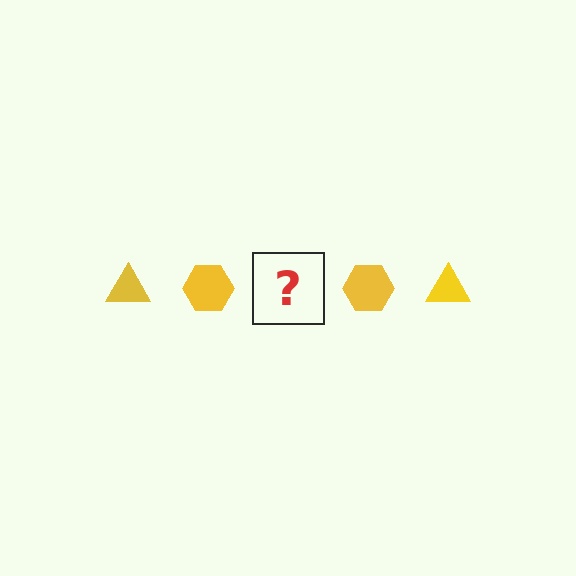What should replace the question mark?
The question mark should be replaced with a yellow triangle.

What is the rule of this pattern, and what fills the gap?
The rule is that the pattern cycles through triangle, hexagon shapes in yellow. The gap should be filled with a yellow triangle.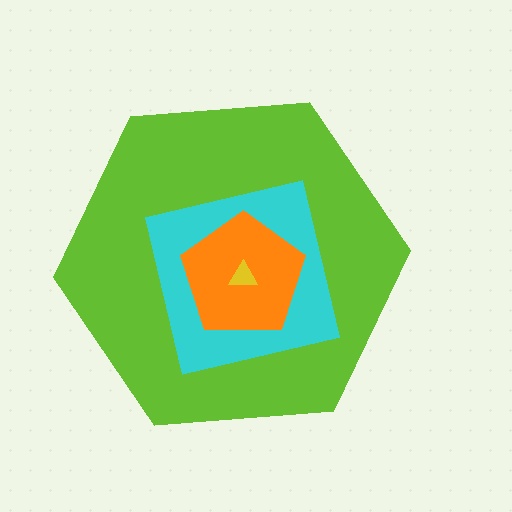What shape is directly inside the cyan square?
The orange pentagon.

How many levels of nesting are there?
4.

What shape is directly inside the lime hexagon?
The cyan square.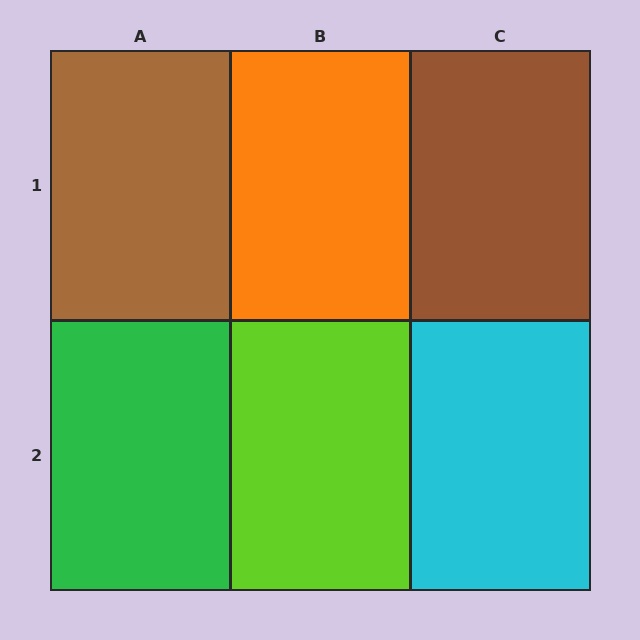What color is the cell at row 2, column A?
Green.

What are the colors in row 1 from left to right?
Brown, orange, brown.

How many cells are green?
1 cell is green.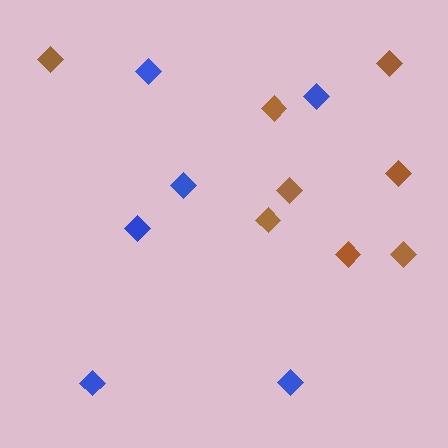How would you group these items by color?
There are 2 groups: one group of blue diamonds (6) and one group of brown diamonds (8).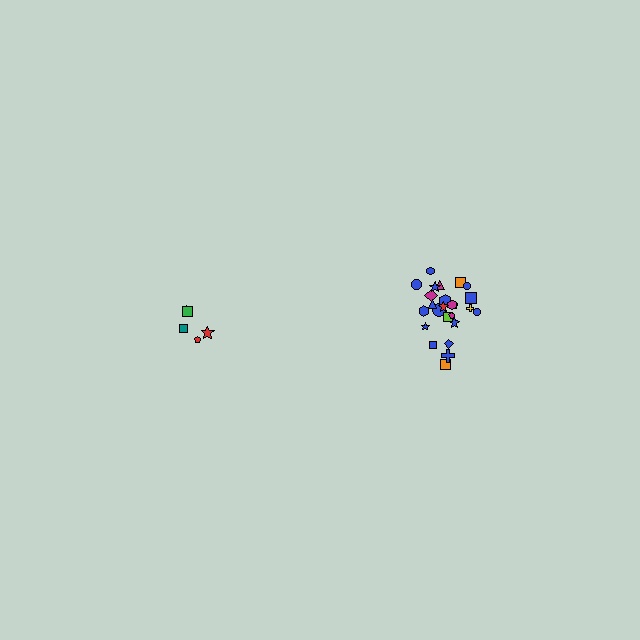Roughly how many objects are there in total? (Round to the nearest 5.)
Roughly 30 objects in total.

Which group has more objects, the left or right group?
The right group.